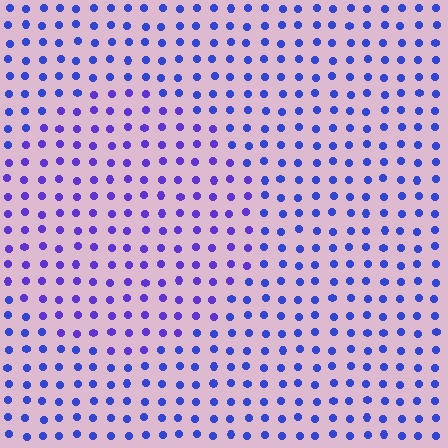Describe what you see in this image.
The image is filled with small blue elements in a uniform arrangement. A circle-shaped region is visible where the elements are tinted to a slightly different hue, forming a subtle color boundary.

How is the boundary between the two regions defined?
The boundary is defined purely by a slight shift in hue (about 24 degrees). Spacing, size, and orientation are identical on both sides.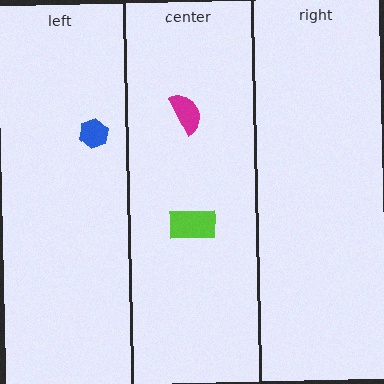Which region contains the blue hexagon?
The left region.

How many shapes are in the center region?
2.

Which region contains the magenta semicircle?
The center region.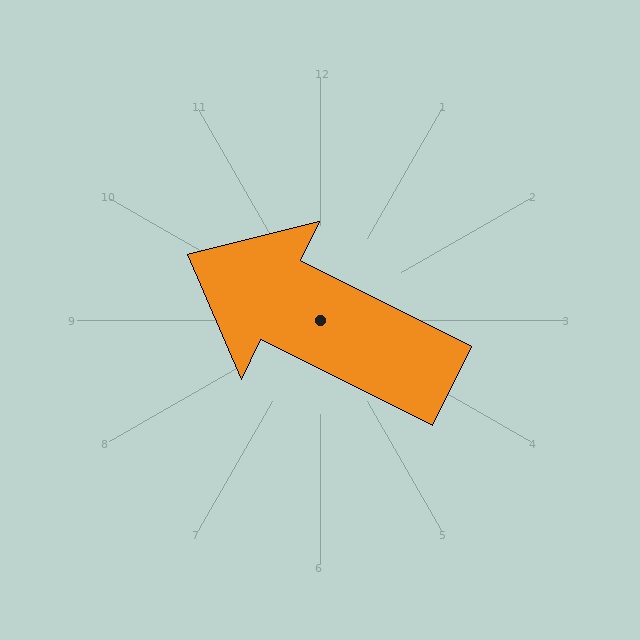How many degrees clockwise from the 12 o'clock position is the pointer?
Approximately 296 degrees.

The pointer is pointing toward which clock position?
Roughly 10 o'clock.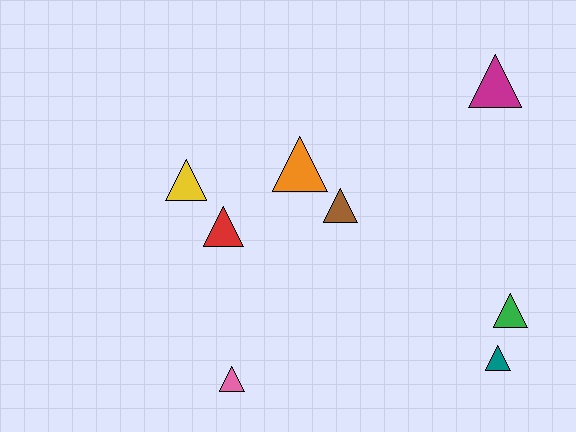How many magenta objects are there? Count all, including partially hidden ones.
There is 1 magenta object.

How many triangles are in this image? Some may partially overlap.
There are 8 triangles.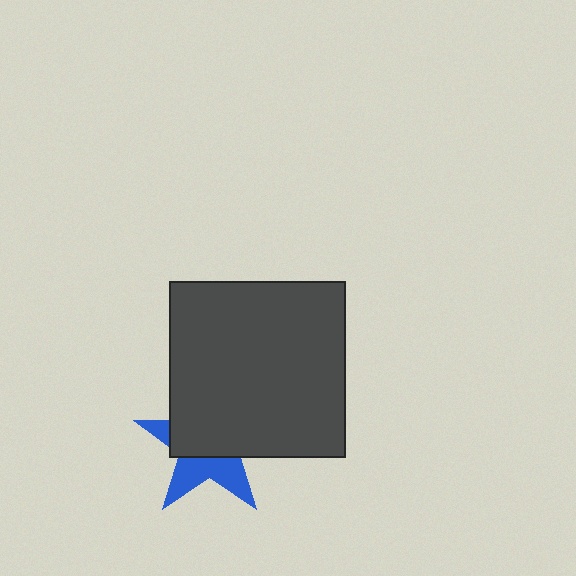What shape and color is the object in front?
The object in front is a dark gray square.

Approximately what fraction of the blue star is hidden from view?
Roughly 59% of the blue star is hidden behind the dark gray square.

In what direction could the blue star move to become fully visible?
The blue star could move down. That would shift it out from behind the dark gray square entirely.